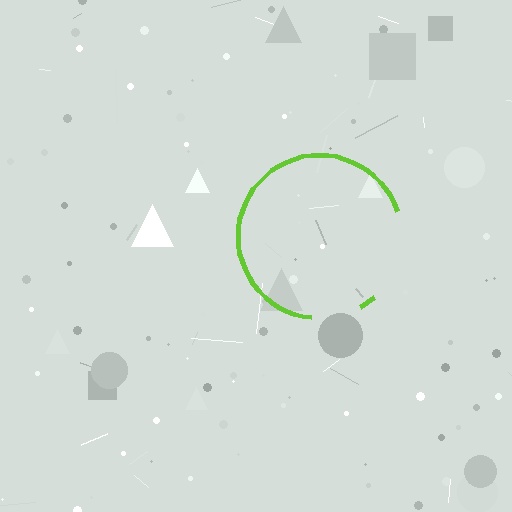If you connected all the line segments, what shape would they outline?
They would outline a circle.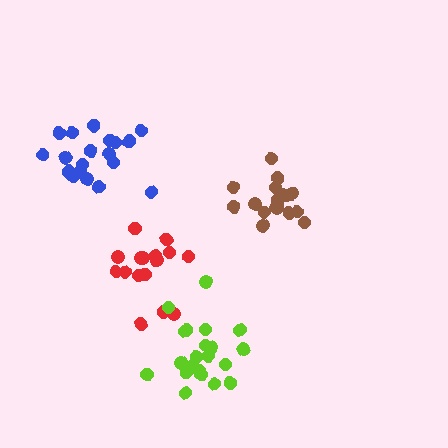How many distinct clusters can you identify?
There are 4 distinct clusters.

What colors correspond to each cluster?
The clusters are colored: blue, red, lime, brown.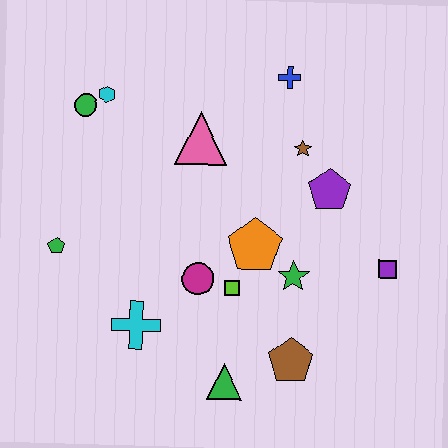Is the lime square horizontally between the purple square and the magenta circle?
Yes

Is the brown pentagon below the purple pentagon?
Yes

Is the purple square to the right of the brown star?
Yes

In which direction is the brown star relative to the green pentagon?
The brown star is to the right of the green pentagon.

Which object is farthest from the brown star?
The green pentagon is farthest from the brown star.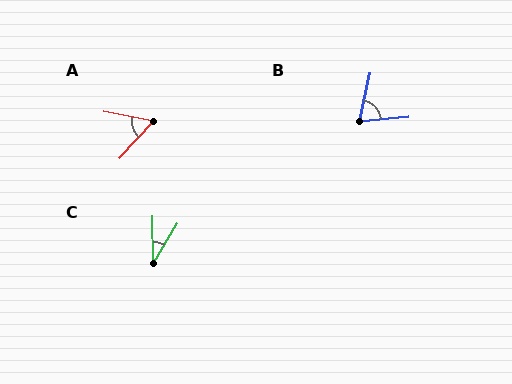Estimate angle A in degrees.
Approximately 58 degrees.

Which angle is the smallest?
C, at approximately 31 degrees.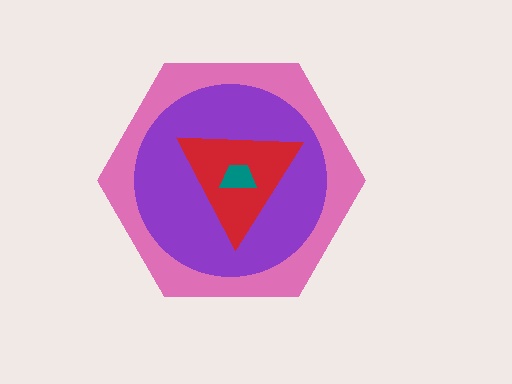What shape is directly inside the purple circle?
The red triangle.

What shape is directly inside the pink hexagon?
The purple circle.